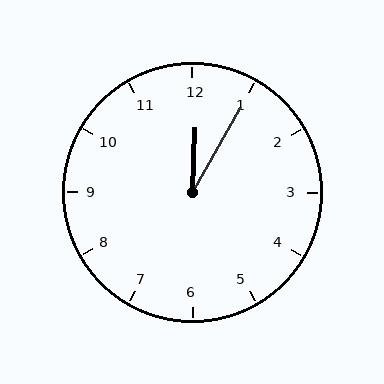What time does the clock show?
12:05.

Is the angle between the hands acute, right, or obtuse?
It is acute.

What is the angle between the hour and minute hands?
Approximately 28 degrees.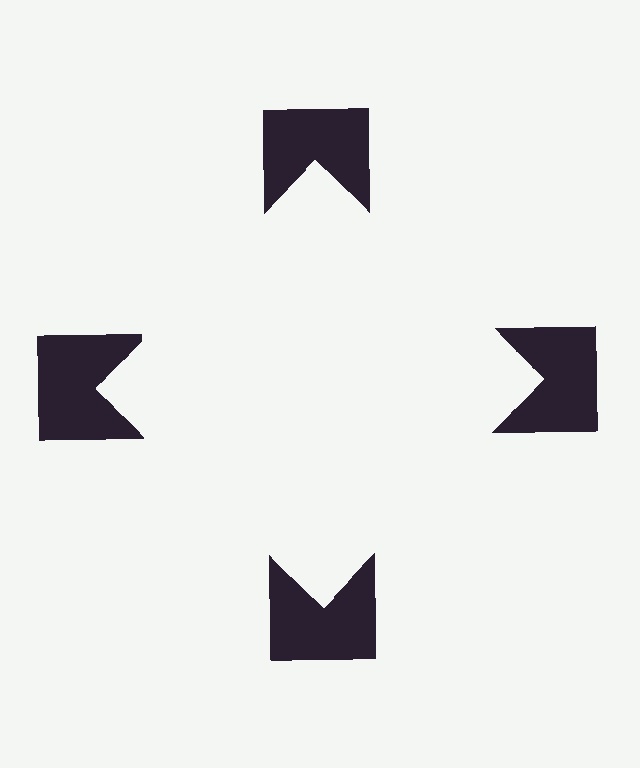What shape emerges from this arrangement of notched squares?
An illusory square — its edges are inferred from the aligned wedge cuts in the notched squares, not physically drawn.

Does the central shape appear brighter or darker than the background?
It typically appears slightly brighter than the background, even though no actual brightness change is drawn.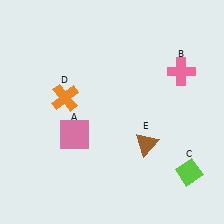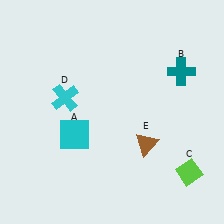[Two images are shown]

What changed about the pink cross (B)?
In Image 1, B is pink. In Image 2, it changed to teal.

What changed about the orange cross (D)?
In Image 1, D is orange. In Image 2, it changed to cyan.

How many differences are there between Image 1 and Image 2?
There are 3 differences between the two images.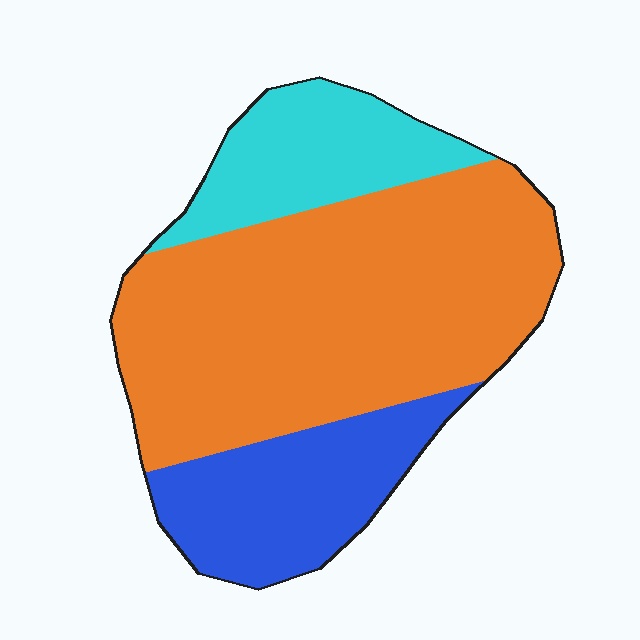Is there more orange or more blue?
Orange.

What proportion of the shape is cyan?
Cyan takes up about one sixth (1/6) of the shape.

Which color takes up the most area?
Orange, at roughly 60%.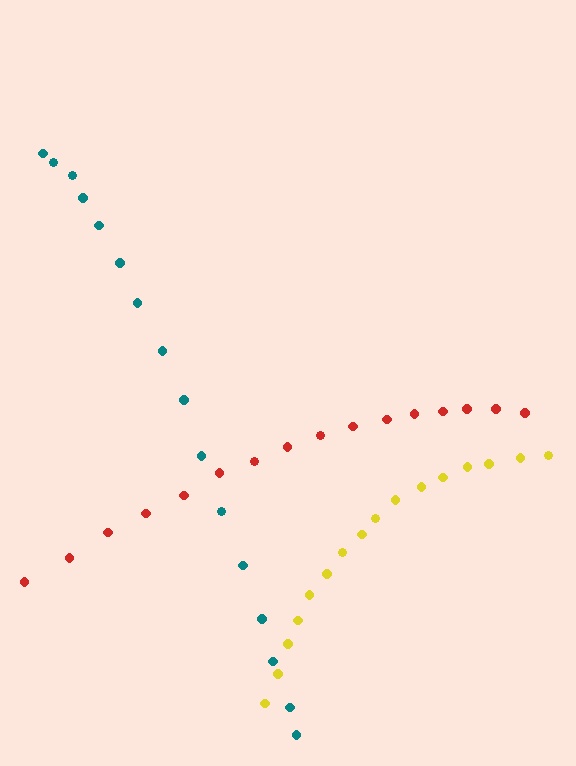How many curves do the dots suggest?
There are 3 distinct paths.